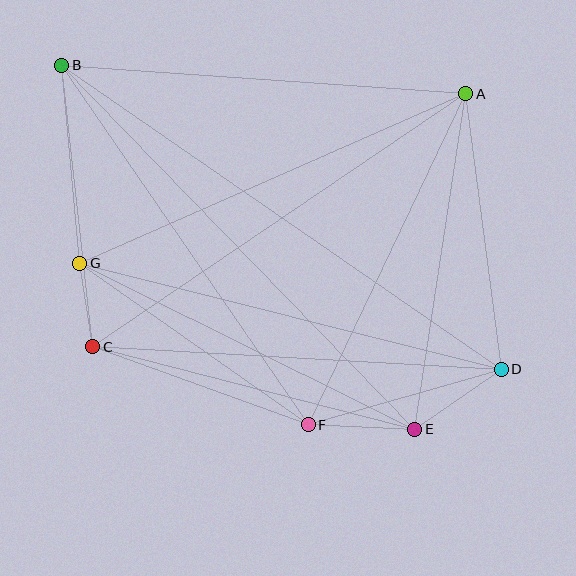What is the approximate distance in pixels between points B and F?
The distance between B and F is approximately 436 pixels.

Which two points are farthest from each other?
Points B and D are farthest from each other.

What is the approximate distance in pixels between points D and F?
The distance between D and F is approximately 201 pixels.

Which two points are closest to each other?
Points C and G are closest to each other.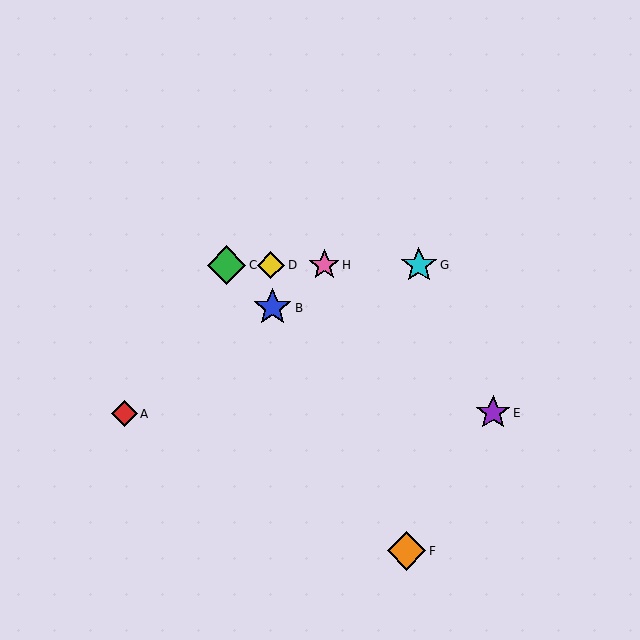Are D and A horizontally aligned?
No, D is at y≈265 and A is at y≈414.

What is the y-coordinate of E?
Object E is at y≈413.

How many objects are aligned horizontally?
4 objects (C, D, G, H) are aligned horizontally.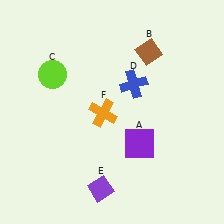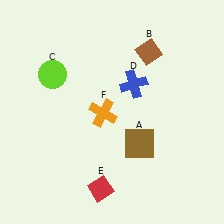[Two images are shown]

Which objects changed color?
A changed from purple to brown. E changed from purple to red.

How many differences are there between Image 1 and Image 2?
There are 2 differences between the two images.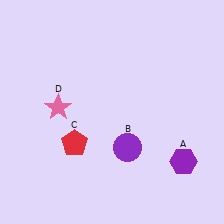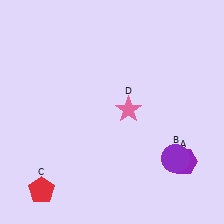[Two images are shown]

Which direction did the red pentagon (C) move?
The red pentagon (C) moved down.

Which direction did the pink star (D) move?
The pink star (D) moved right.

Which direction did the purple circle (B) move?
The purple circle (B) moved right.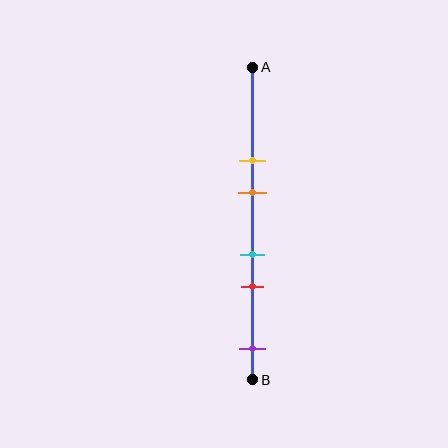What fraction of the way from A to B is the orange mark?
The orange mark is approximately 40% (0.4) of the way from A to B.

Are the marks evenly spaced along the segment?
No, the marks are not evenly spaced.